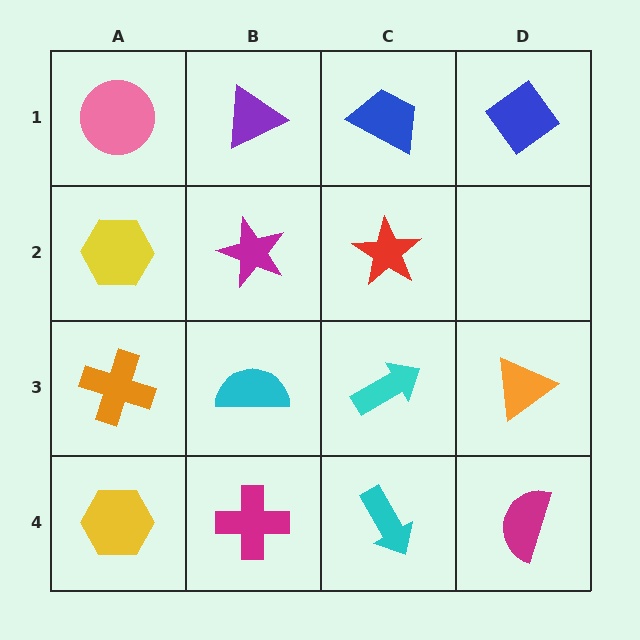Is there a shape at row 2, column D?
No, that cell is empty.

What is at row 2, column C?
A red star.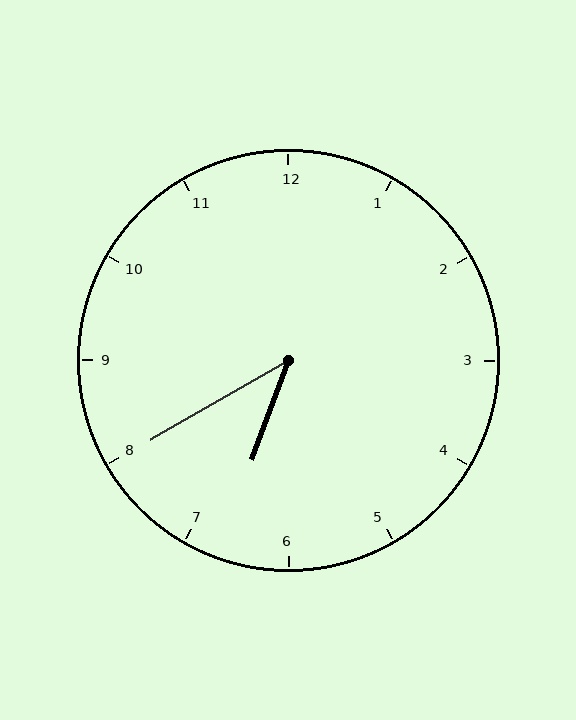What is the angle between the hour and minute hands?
Approximately 40 degrees.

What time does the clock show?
6:40.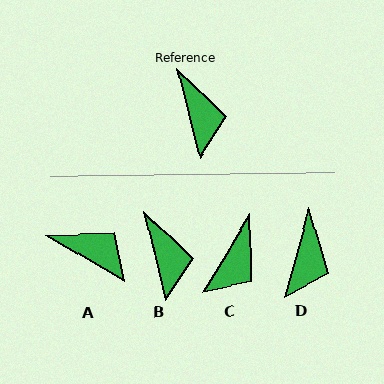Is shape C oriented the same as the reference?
No, it is off by about 45 degrees.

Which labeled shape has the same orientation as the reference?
B.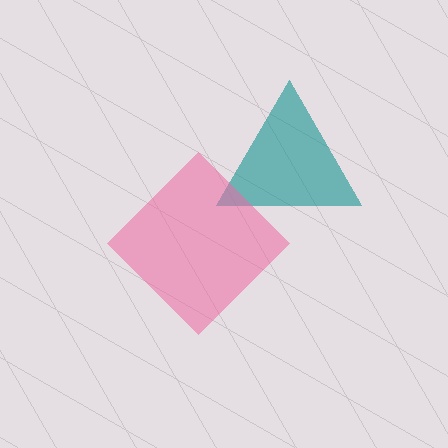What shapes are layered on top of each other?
The layered shapes are: a teal triangle, a pink diamond.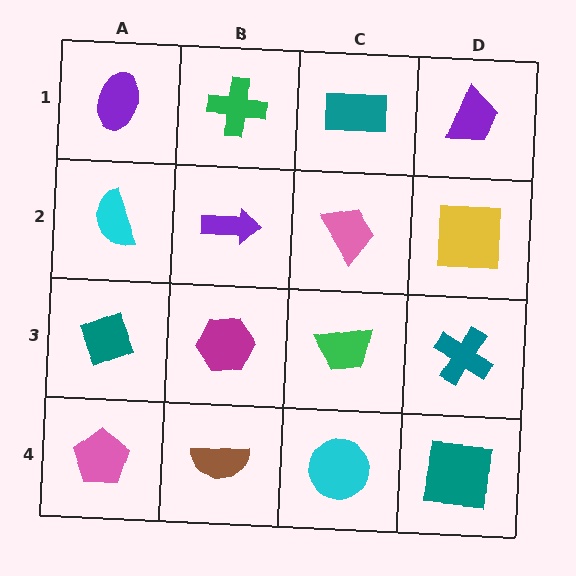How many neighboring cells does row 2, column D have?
3.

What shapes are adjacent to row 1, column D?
A yellow square (row 2, column D), a teal rectangle (row 1, column C).